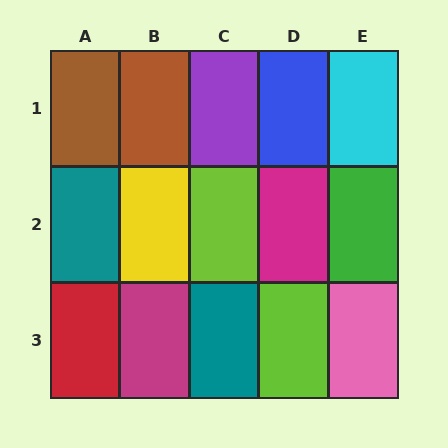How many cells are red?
1 cell is red.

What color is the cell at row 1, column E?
Cyan.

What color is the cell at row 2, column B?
Yellow.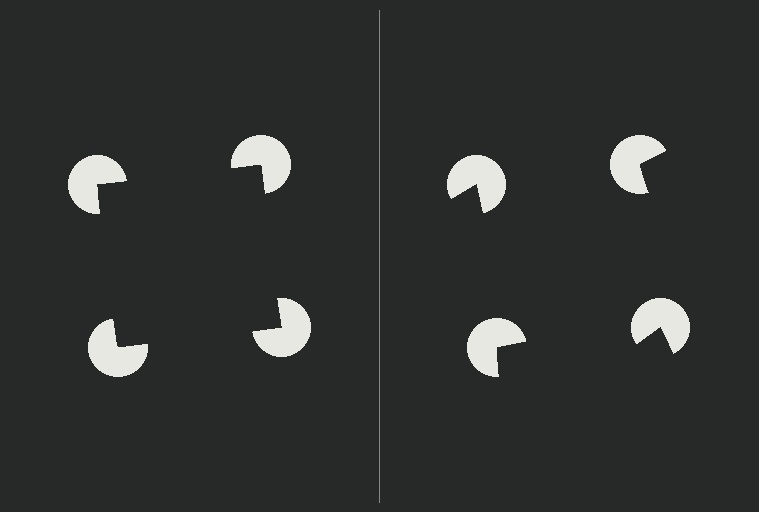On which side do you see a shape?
An illusory square appears on the left side. On the right side the wedge cuts are rotated, so no coherent shape forms.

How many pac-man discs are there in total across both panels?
8 — 4 on each side.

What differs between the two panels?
The pac-man discs are positioned identically on both sides; only the wedge orientations differ. On the left they align to a square; on the right they are misaligned.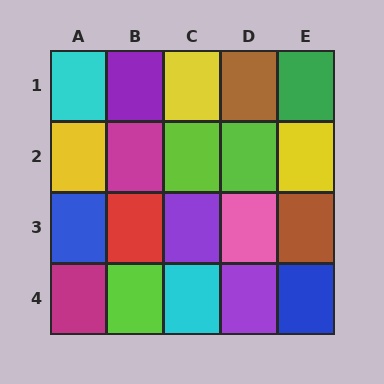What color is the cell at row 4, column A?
Magenta.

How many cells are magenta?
2 cells are magenta.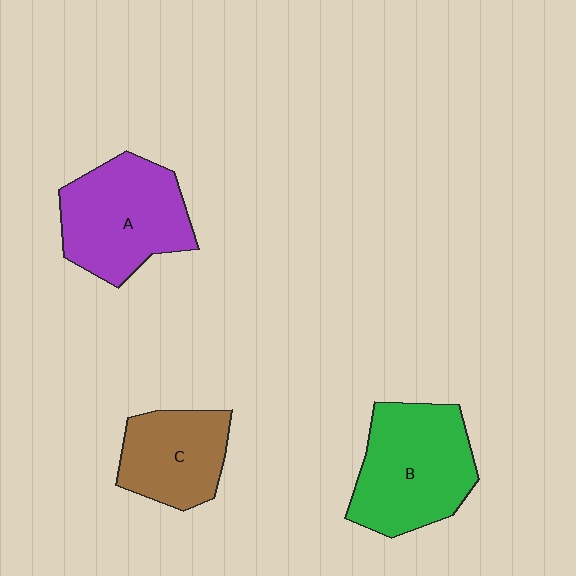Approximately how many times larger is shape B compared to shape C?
Approximately 1.4 times.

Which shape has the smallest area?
Shape C (brown).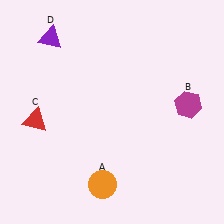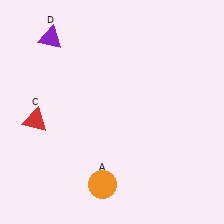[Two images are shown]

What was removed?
The magenta hexagon (B) was removed in Image 2.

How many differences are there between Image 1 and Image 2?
There is 1 difference between the two images.